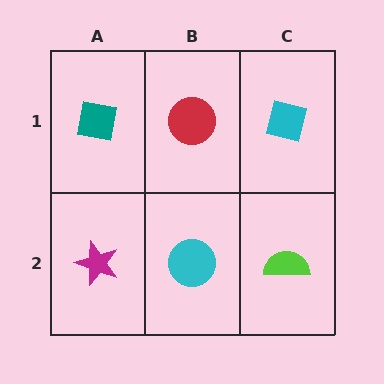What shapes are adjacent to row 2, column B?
A red circle (row 1, column B), a magenta star (row 2, column A), a lime semicircle (row 2, column C).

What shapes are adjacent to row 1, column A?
A magenta star (row 2, column A), a red circle (row 1, column B).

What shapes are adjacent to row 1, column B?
A cyan circle (row 2, column B), a teal square (row 1, column A), a cyan square (row 1, column C).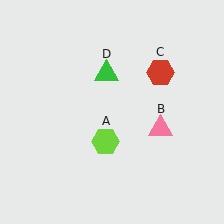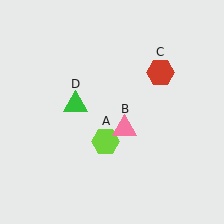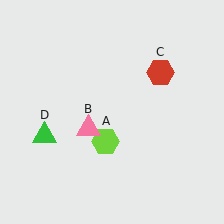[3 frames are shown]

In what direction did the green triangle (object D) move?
The green triangle (object D) moved down and to the left.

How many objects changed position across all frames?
2 objects changed position: pink triangle (object B), green triangle (object D).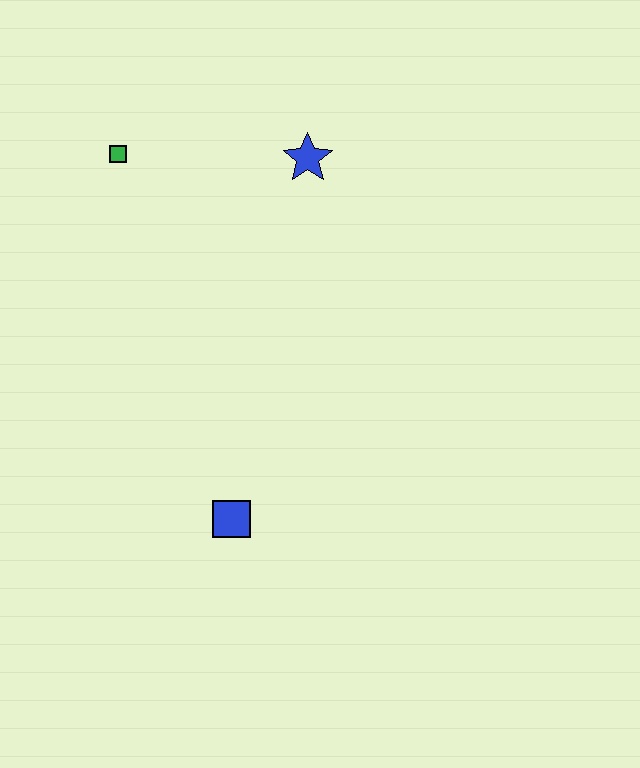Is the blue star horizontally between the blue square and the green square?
No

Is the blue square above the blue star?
No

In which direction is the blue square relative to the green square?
The blue square is below the green square.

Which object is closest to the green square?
The blue star is closest to the green square.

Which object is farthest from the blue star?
The blue square is farthest from the blue star.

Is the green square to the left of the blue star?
Yes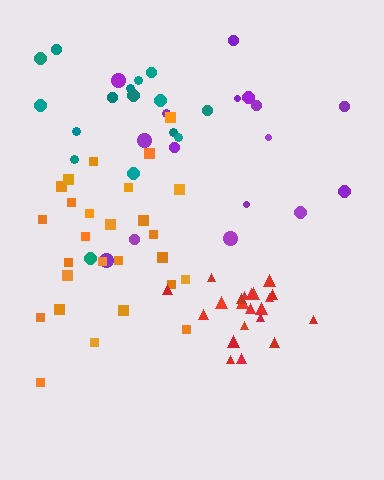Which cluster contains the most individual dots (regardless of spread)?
Orange (27).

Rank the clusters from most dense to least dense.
red, orange, purple, teal.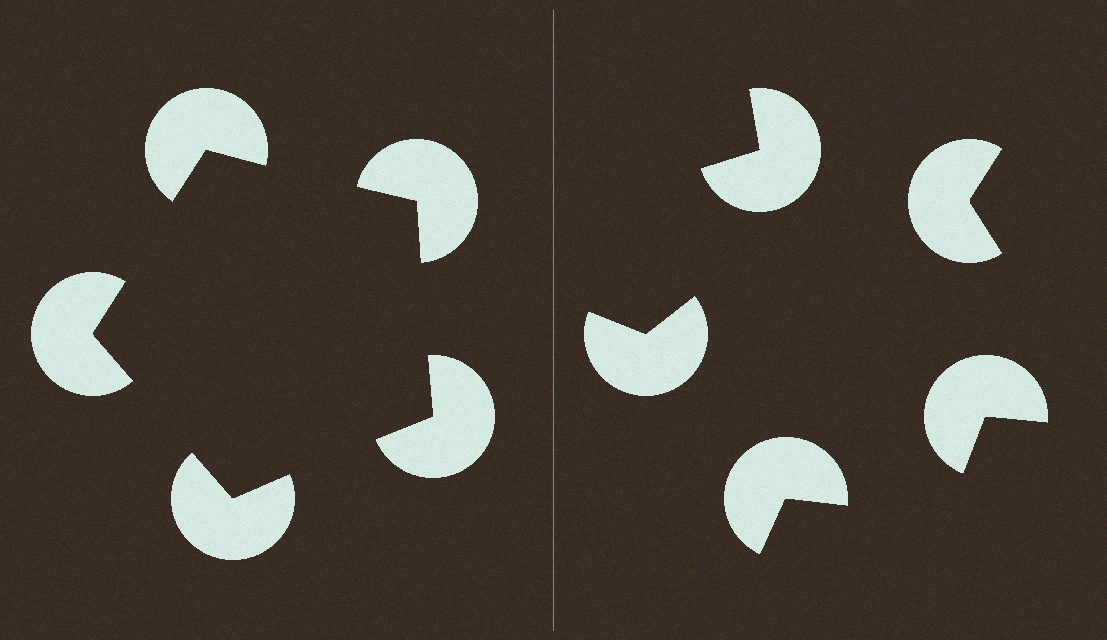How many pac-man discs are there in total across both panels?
10 — 5 on each side.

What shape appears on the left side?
An illusory pentagon.